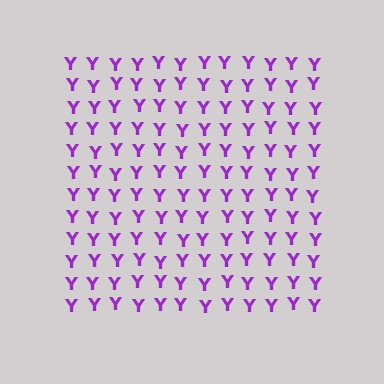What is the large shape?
The large shape is a square.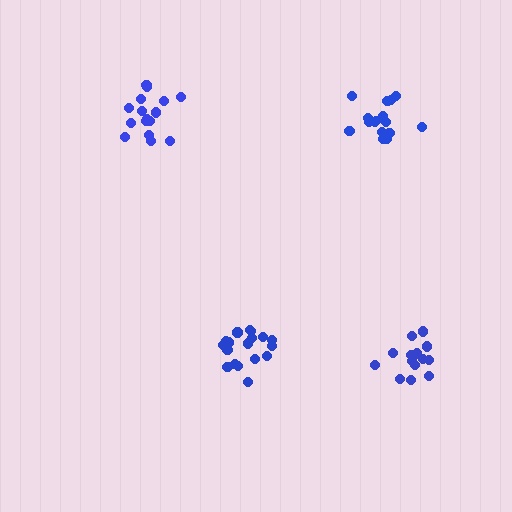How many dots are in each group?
Group 1: 15 dots, Group 2: 16 dots, Group 3: 16 dots, Group 4: 18 dots (65 total).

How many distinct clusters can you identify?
There are 4 distinct clusters.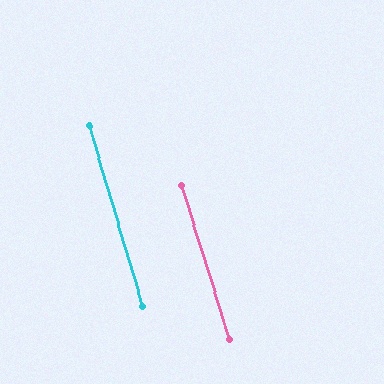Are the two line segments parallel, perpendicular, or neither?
Parallel — their directions differ by only 0.9°.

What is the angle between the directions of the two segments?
Approximately 1 degree.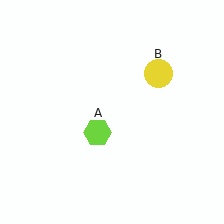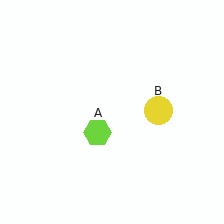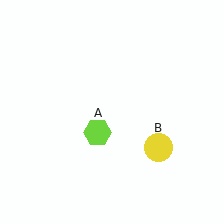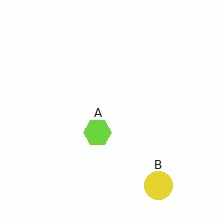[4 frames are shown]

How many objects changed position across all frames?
1 object changed position: yellow circle (object B).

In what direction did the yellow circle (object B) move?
The yellow circle (object B) moved down.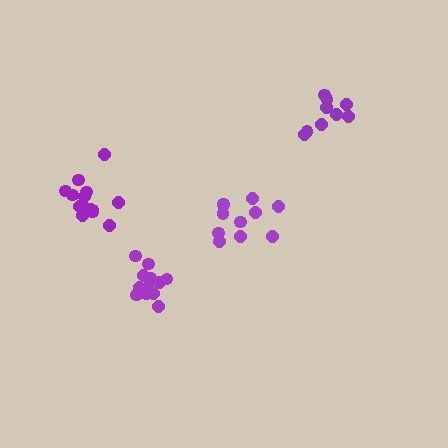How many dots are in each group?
Group 1: 14 dots, Group 2: 11 dots, Group 3: 9 dots, Group 4: 14 dots (48 total).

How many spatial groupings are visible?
There are 4 spatial groupings.